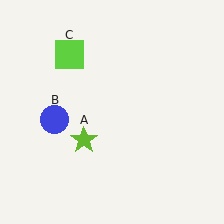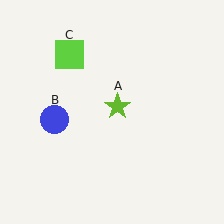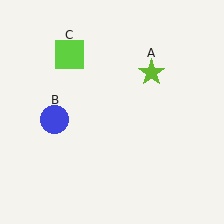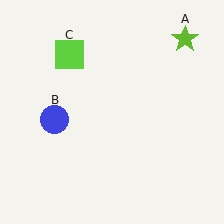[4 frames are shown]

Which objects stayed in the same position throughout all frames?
Blue circle (object B) and lime square (object C) remained stationary.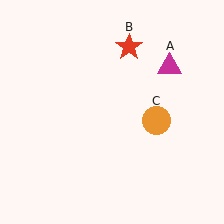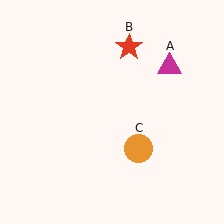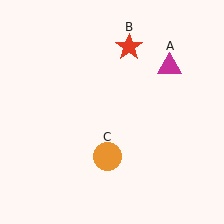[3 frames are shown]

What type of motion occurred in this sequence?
The orange circle (object C) rotated clockwise around the center of the scene.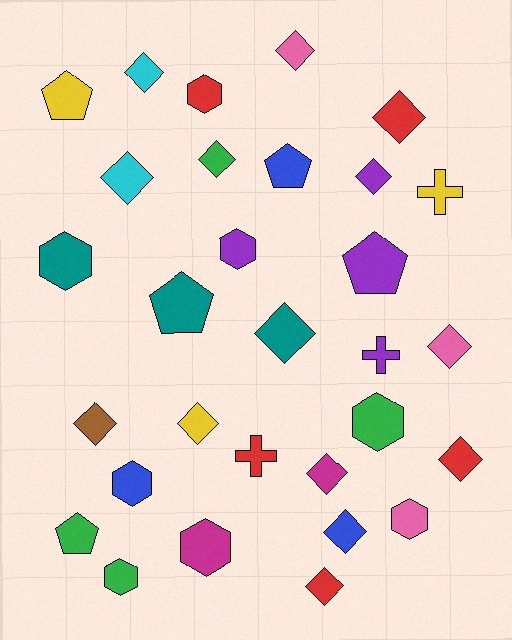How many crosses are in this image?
There are 3 crosses.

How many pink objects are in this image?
There are 3 pink objects.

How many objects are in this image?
There are 30 objects.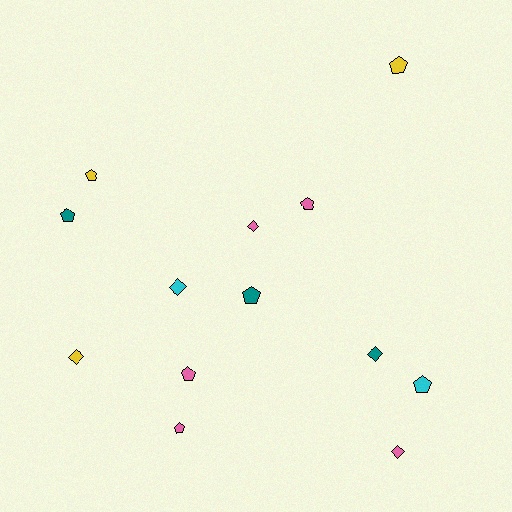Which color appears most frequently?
Pink, with 5 objects.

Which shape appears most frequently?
Pentagon, with 8 objects.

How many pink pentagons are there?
There are 3 pink pentagons.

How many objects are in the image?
There are 13 objects.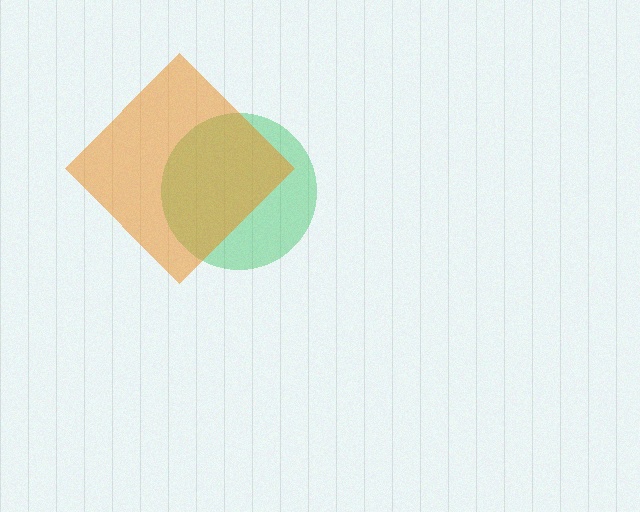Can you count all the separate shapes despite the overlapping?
Yes, there are 2 separate shapes.